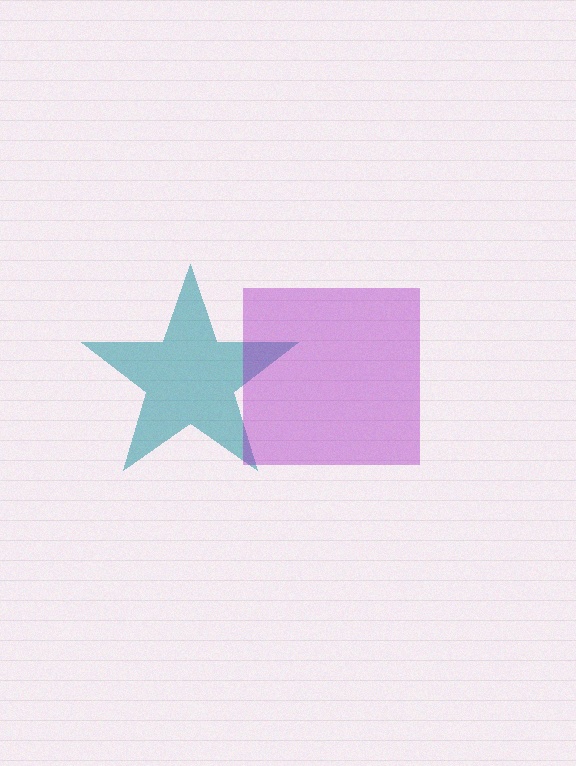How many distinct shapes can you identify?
There are 2 distinct shapes: a teal star, a purple square.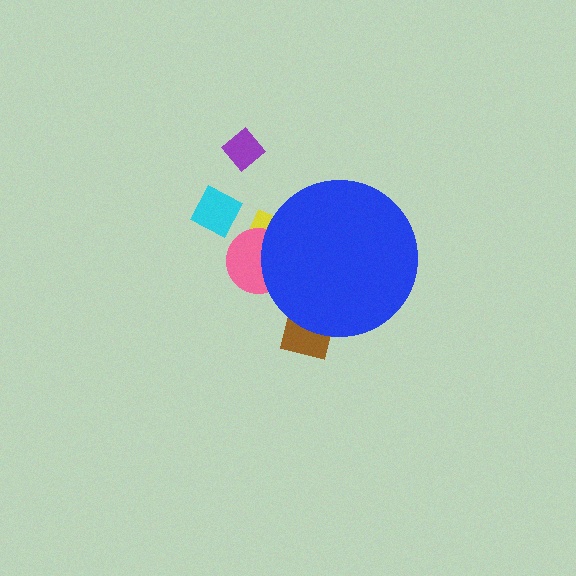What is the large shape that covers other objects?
A blue circle.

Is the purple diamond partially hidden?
No, the purple diamond is fully visible.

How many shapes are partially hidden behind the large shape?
3 shapes are partially hidden.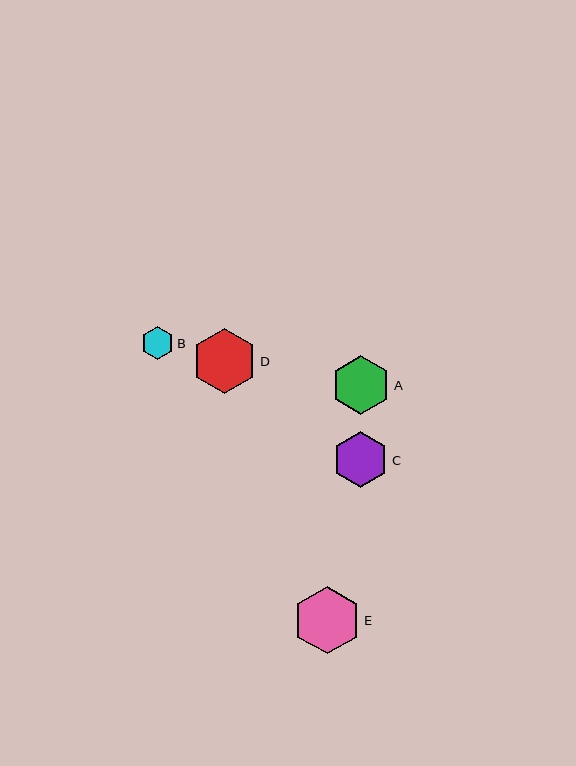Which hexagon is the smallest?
Hexagon B is the smallest with a size of approximately 33 pixels.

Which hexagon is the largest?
Hexagon E is the largest with a size of approximately 68 pixels.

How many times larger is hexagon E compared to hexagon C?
Hexagon E is approximately 1.2 times the size of hexagon C.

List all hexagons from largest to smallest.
From largest to smallest: E, D, A, C, B.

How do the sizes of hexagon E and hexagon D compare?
Hexagon E and hexagon D are approximately the same size.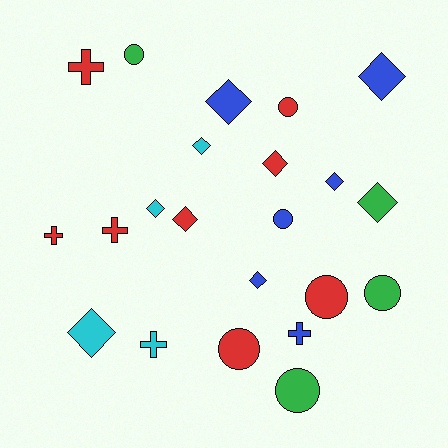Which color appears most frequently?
Red, with 8 objects.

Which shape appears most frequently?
Diamond, with 10 objects.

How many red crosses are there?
There are 3 red crosses.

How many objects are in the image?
There are 22 objects.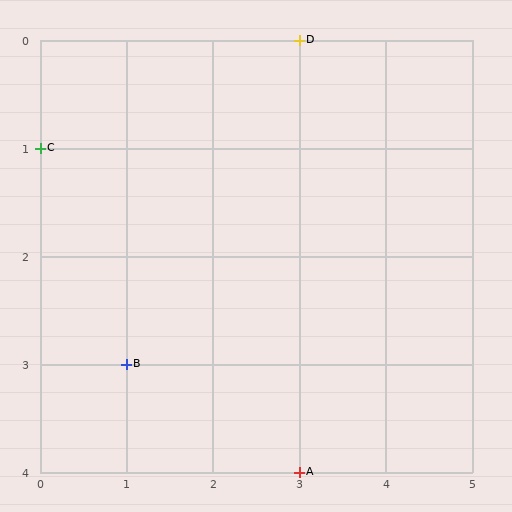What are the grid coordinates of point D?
Point D is at grid coordinates (3, 0).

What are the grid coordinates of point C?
Point C is at grid coordinates (0, 1).